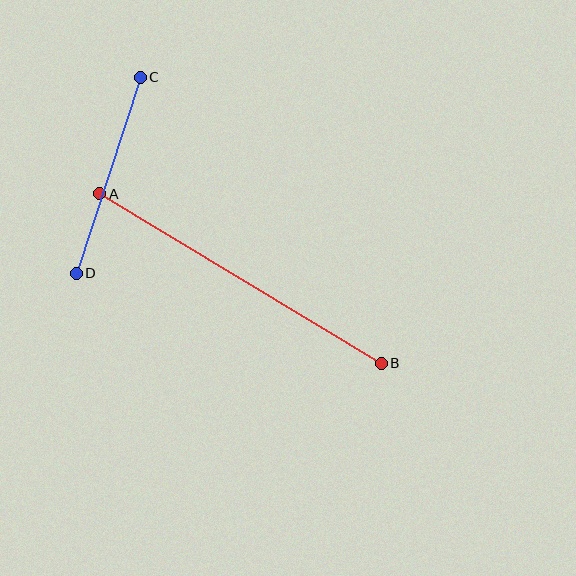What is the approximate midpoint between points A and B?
The midpoint is at approximately (240, 278) pixels.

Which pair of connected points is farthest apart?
Points A and B are farthest apart.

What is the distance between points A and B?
The distance is approximately 329 pixels.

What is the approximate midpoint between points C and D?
The midpoint is at approximately (108, 175) pixels.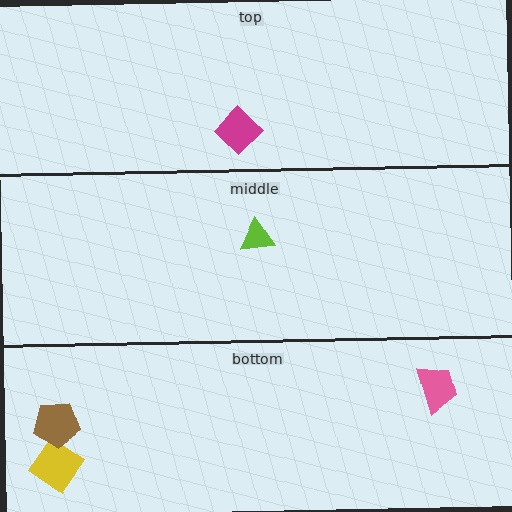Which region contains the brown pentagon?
The bottom region.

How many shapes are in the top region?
1.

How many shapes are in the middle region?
1.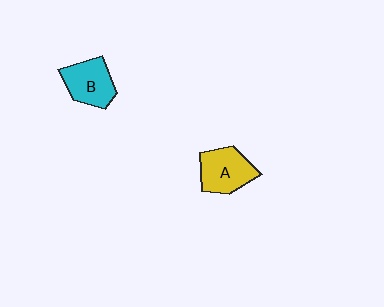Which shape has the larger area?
Shape A (yellow).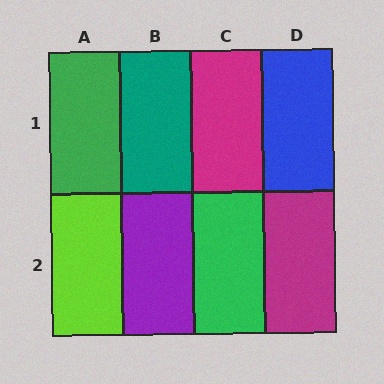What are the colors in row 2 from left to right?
Lime, purple, green, magenta.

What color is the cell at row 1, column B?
Teal.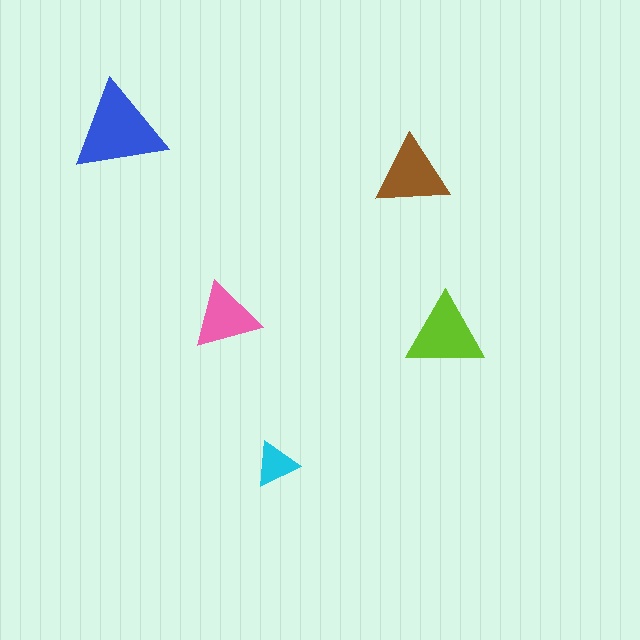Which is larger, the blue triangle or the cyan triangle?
The blue one.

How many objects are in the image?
There are 5 objects in the image.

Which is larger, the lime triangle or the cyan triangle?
The lime one.